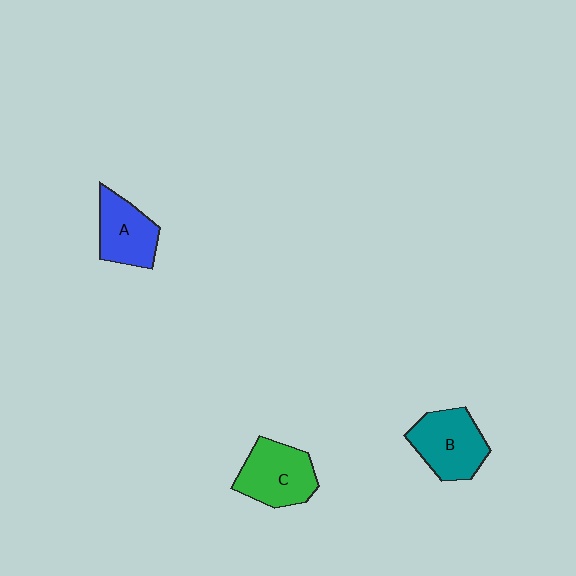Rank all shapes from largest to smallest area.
From largest to smallest: B (teal), C (green), A (blue).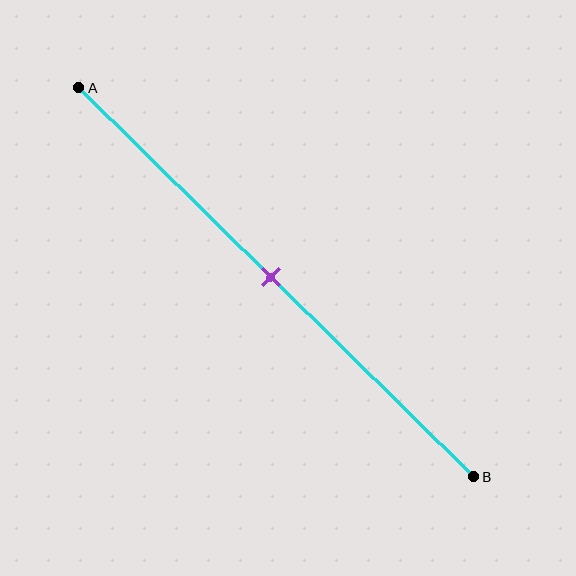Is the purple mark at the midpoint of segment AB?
Yes, the mark is approximately at the midpoint.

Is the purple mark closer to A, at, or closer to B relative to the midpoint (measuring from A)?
The purple mark is approximately at the midpoint of segment AB.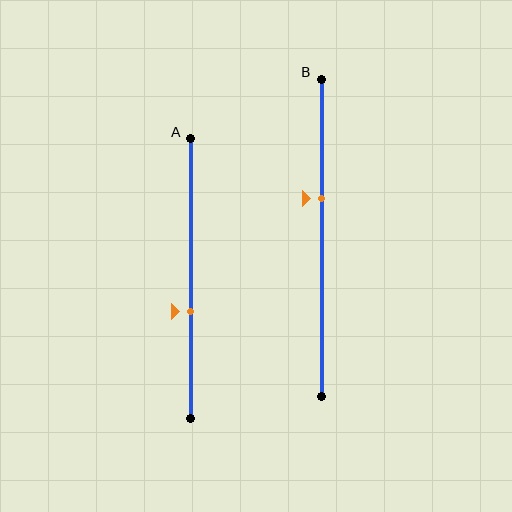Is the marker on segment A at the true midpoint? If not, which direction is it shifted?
No, the marker on segment A is shifted downward by about 12% of the segment length.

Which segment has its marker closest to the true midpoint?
Segment A has its marker closest to the true midpoint.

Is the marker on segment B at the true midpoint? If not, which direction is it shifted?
No, the marker on segment B is shifted upward by about 12% of the segment length.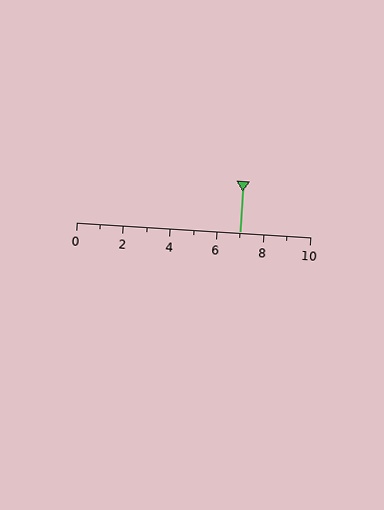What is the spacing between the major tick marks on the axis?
The major ticks are spaced 2 apart.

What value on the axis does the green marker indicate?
The marker indicates approximately 7.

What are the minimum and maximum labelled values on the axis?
The axis runs from 0 to 10.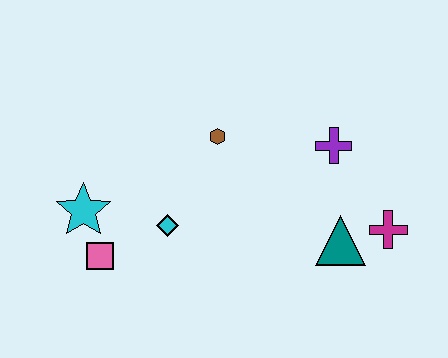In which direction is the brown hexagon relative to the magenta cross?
The brown hexagon is to the left of the magenta cross.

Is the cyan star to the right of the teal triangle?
No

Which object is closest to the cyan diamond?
The pink square is closest to the cyan diamond.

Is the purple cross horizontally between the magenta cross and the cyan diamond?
Yes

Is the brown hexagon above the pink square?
Yes